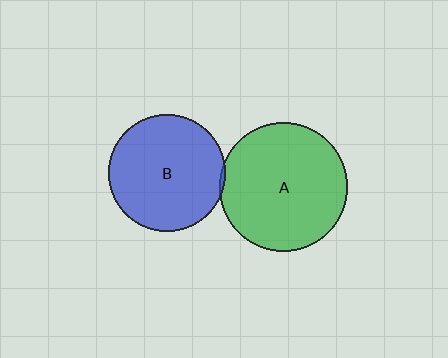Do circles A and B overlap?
Yes.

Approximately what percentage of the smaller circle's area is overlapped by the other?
Approximately 5%.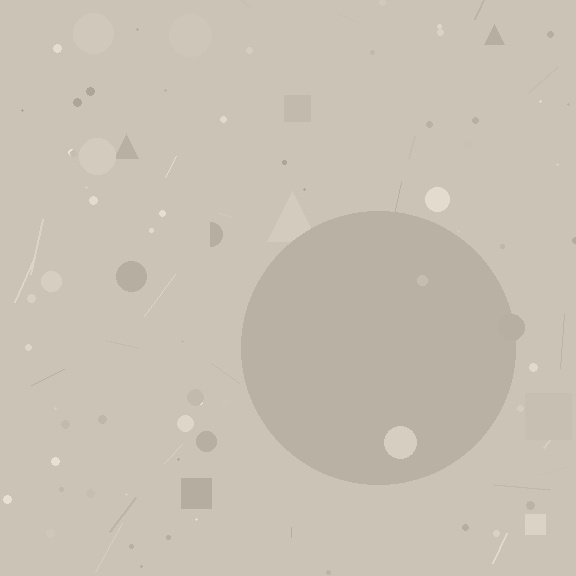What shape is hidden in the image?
A circle is hidden in the image.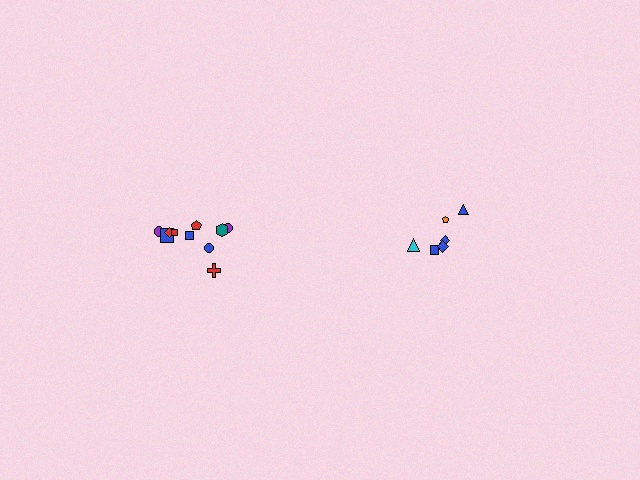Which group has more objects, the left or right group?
The left group.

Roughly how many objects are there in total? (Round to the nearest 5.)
Roughly 15 objects in total.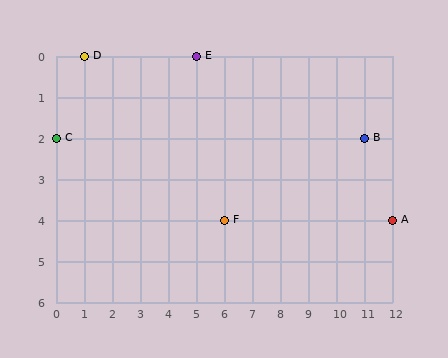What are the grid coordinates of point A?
Point A is at grid coordinates (12, 4).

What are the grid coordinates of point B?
Point B is at grid coordinates (11, 2).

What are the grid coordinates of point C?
Point C is at grid coordinates (0, 2).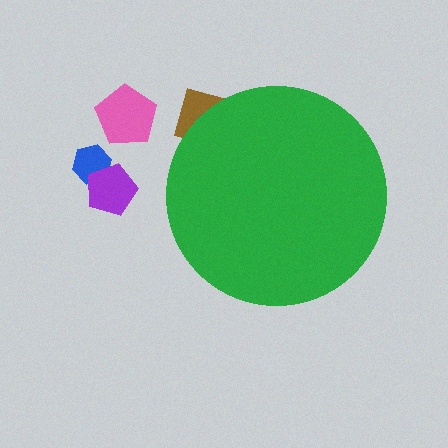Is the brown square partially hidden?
Yes, the brown square is partially hidden behind the green circle.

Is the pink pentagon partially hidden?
No, the pink pentagon is fully visible.